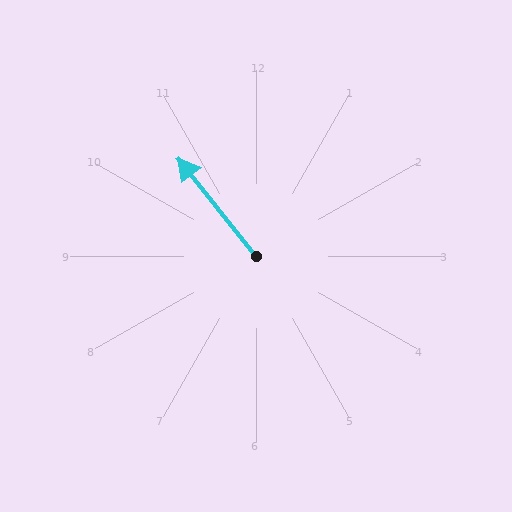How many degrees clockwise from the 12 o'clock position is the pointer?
Approximately 322 degrees.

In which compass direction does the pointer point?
Northwest.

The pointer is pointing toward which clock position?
Roughly 11 o'clock.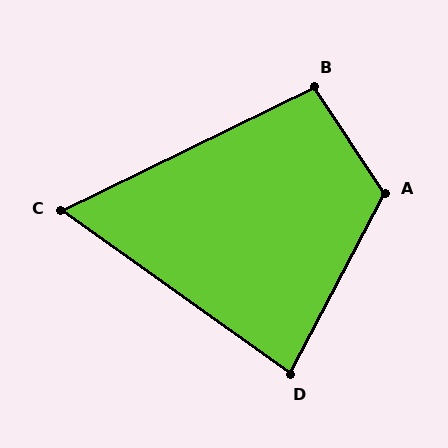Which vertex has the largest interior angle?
A, at approximately 119 degrees.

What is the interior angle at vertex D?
Approximately 82 degrees (acute).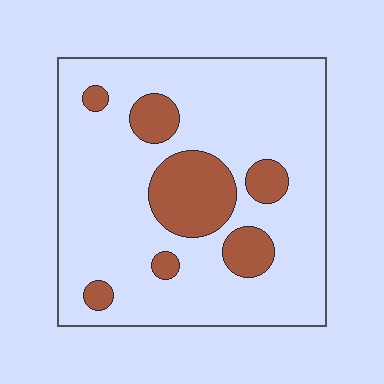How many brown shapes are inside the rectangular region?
7.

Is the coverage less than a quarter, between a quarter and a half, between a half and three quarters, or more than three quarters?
Less than a quarter.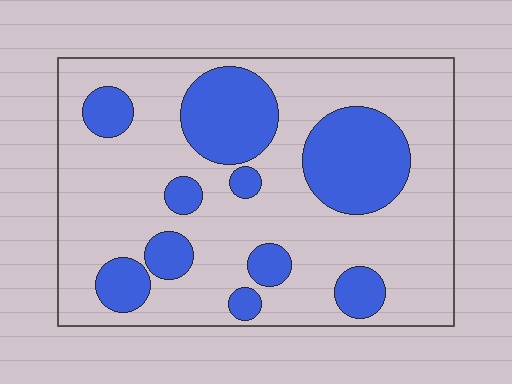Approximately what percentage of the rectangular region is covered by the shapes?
Approximately 30%.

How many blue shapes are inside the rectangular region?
10.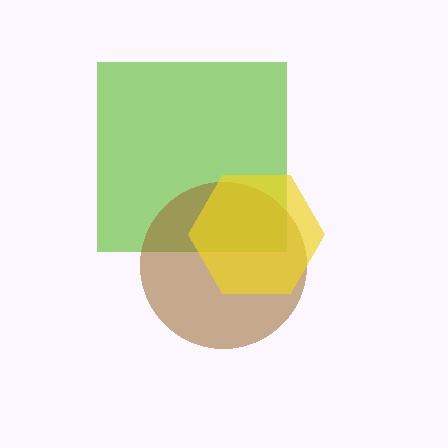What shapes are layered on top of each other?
The layered shapes are: a lime square, a brown circle, a yellow hexagon.